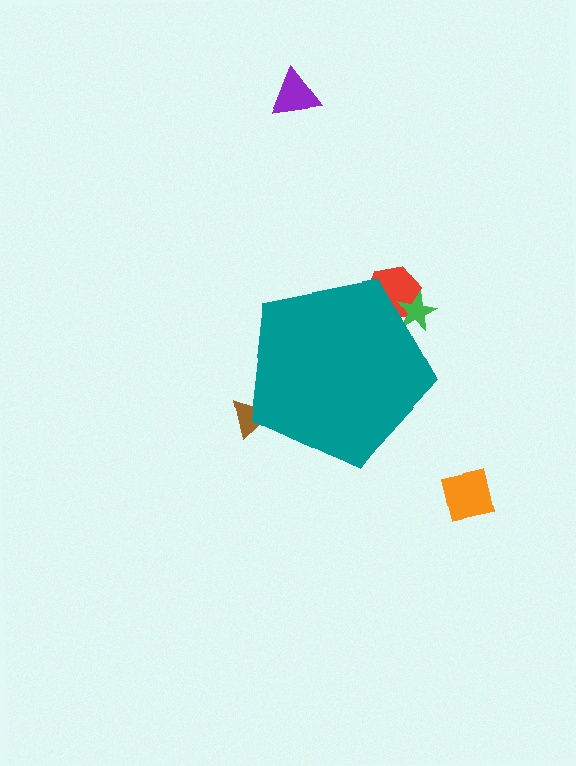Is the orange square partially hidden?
No, the orange square is fully visible.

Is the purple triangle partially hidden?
No, the purple triangle is fully visible.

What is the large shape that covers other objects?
A teal pentagon.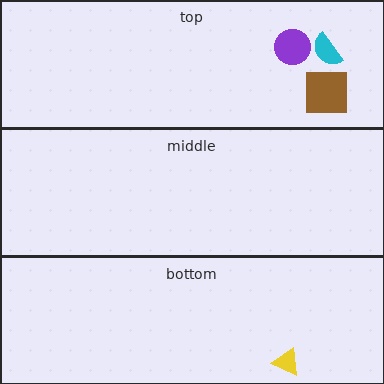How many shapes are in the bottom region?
1.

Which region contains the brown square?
The top region.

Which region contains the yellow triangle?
The bottom region.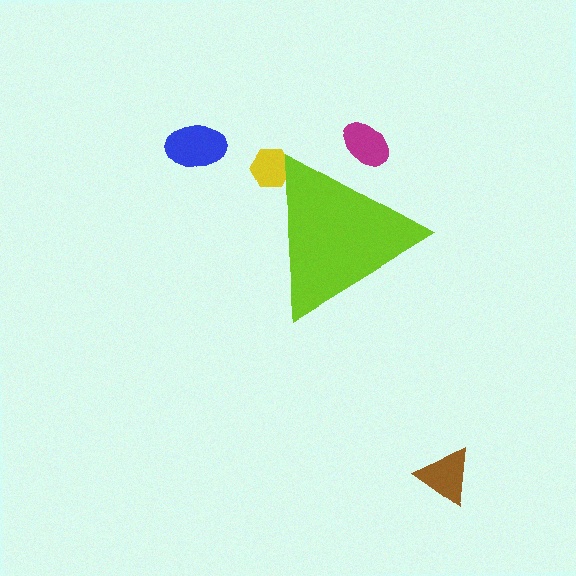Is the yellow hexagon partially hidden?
Yes, the yellow hexagon is partially hidden behind the lime triangle.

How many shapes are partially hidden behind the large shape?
2 shapes are partially hidden.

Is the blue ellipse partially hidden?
No, the blue ellipse is fully visible.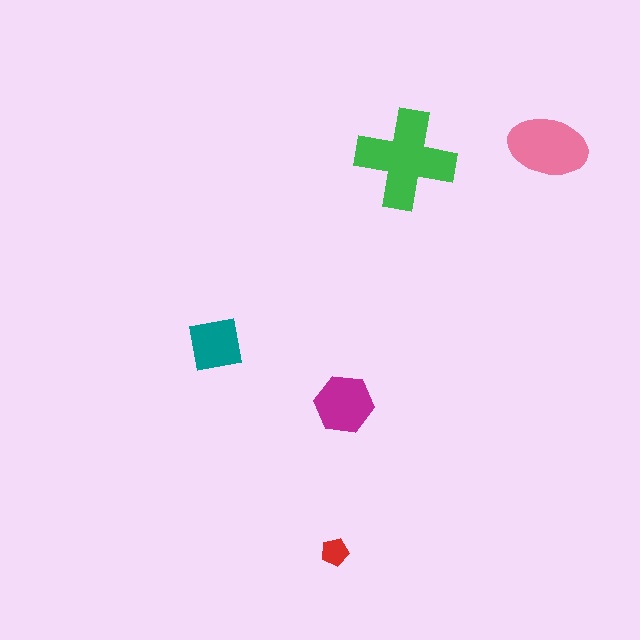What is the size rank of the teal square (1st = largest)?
4th.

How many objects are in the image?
There are 5 objects in the image.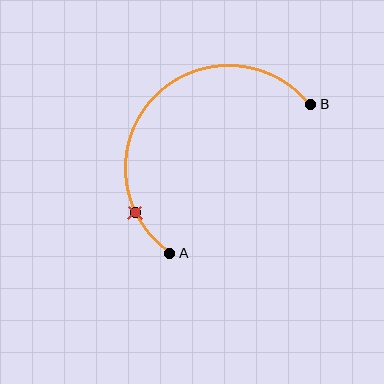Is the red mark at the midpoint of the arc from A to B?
No. The red mark lies on the arc but is closer to endpoint A. The arc midpoint would be at the point on the curve equidistant along the arc from both A and B.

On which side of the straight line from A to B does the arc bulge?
The arc bulges above and to the left of the straight line connecting A and B.